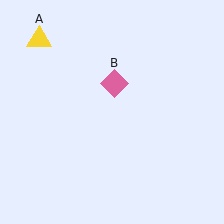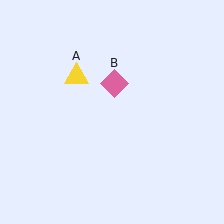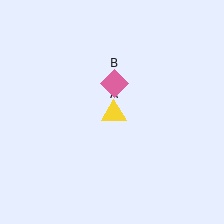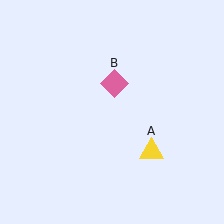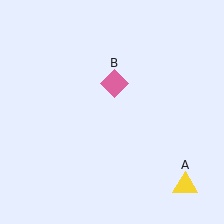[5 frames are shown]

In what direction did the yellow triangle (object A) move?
The yellow triangle (object A) moved down and to the right.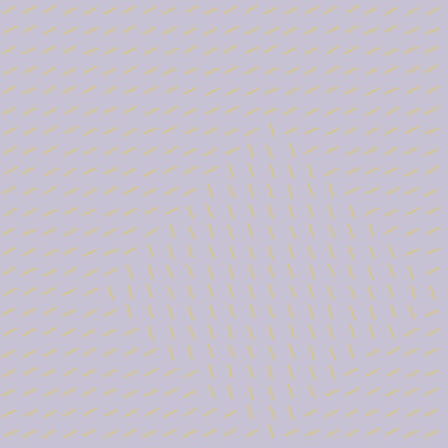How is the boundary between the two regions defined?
The boundary is defined purely by a change in line orientation (approximately 82 degrees difference). All lines are the same color and thickness.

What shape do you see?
I see a diamond.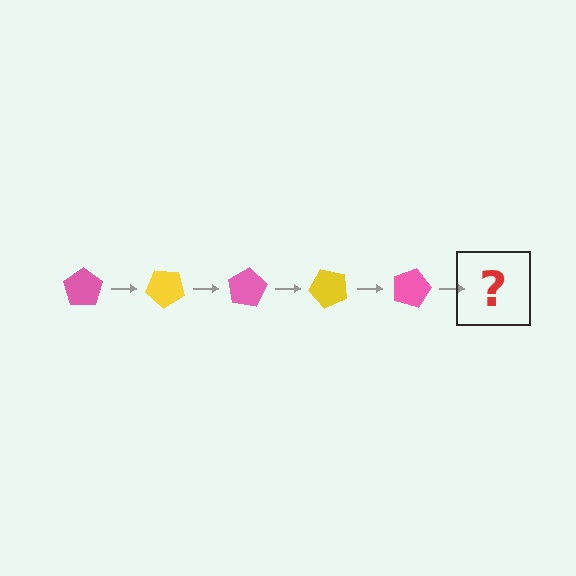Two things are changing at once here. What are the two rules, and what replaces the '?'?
The two rules are that it rotates 40 degrees each step and the color cycles through pink and yellow. The '?' should be a yellow pentagon, rotated 200 degrees from the start.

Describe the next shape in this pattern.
It should be a yellow pentagon, rotated 200 degrees from the start.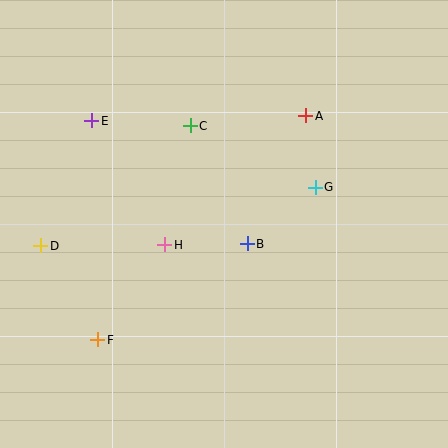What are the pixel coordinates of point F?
Point F is at (98, 340).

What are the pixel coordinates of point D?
Point D is at (41, 246).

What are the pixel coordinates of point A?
Point A is at (306, 116).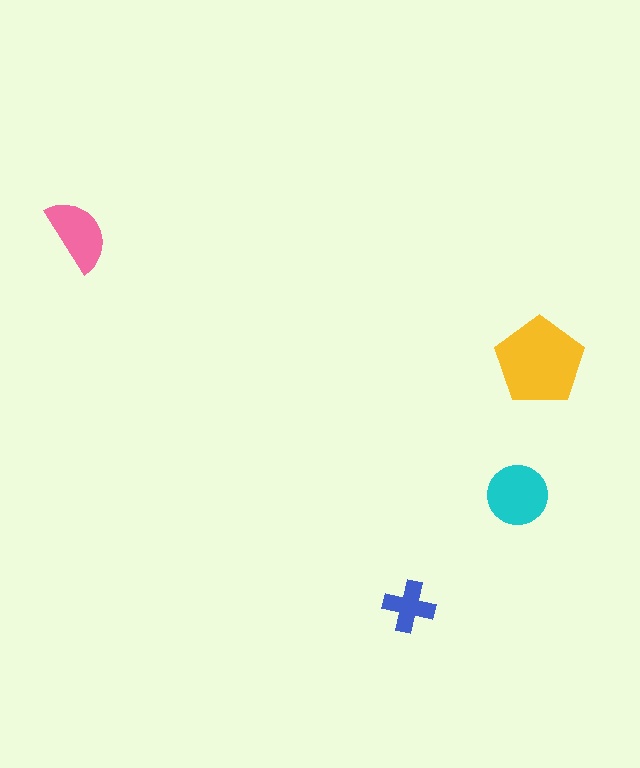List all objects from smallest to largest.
The blue cross, the pink semicircle, the cyan circle, the yellow pentagon.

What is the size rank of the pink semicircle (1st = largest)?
3rd.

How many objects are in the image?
There are 4 objects in the image.